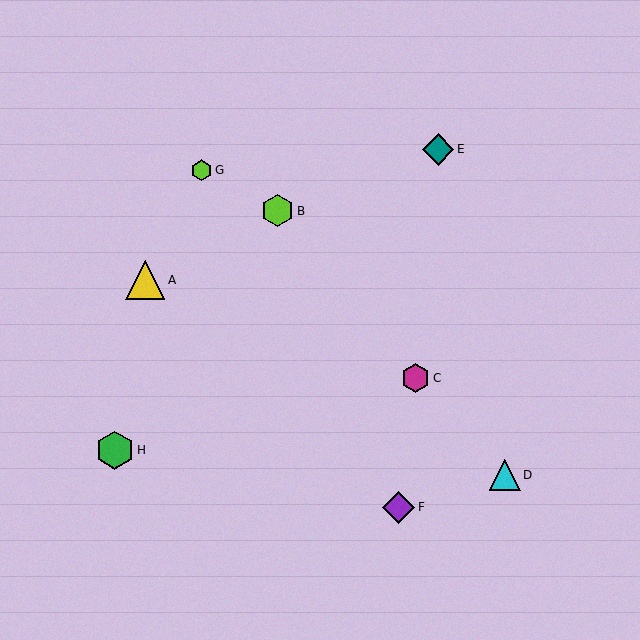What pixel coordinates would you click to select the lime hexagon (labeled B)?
Click at (277, 211) to select the lime hexagon B.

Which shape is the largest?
The yellow triangle (labeled A) is the largest.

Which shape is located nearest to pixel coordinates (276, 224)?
The lime hexagon (labeled B) at (277, 211) is nearest to that location.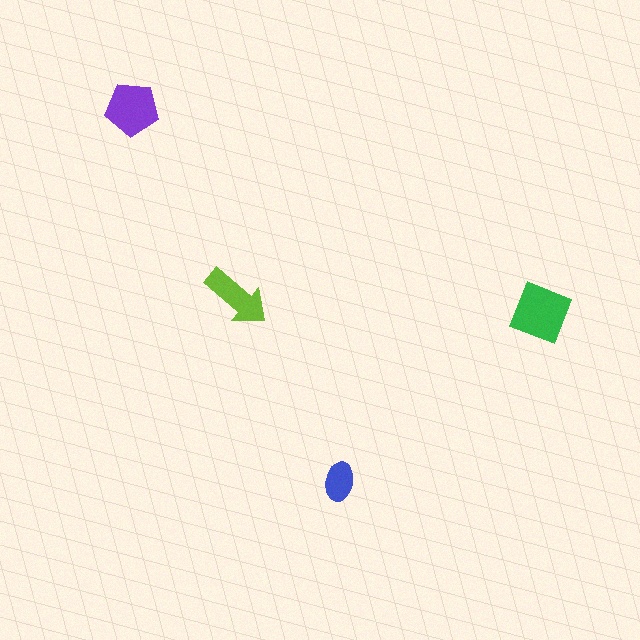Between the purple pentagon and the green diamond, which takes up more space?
The green diamond.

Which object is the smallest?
The blue ellipse.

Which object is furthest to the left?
The purple pentagon is leftmost.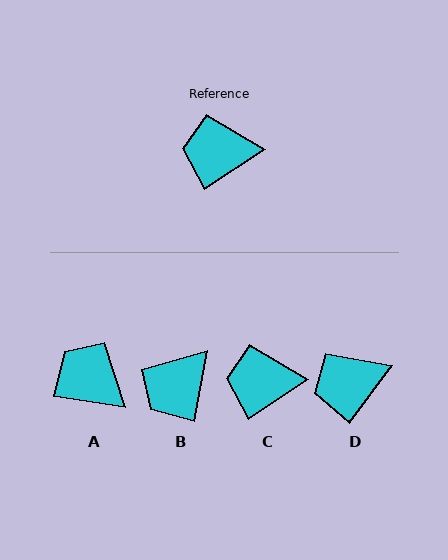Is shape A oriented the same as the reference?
No, it is off by about 42 degrees.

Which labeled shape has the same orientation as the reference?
C.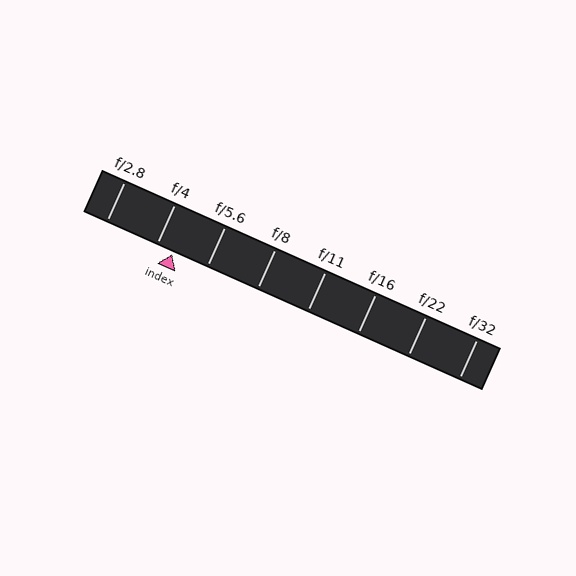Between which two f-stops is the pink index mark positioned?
The index mark is between f/4 and f/5.6.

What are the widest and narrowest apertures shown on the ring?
The widest aperture shown is f/2.8 and the narrowest is f/32.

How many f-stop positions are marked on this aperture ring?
There are 8 f-stop positions marked.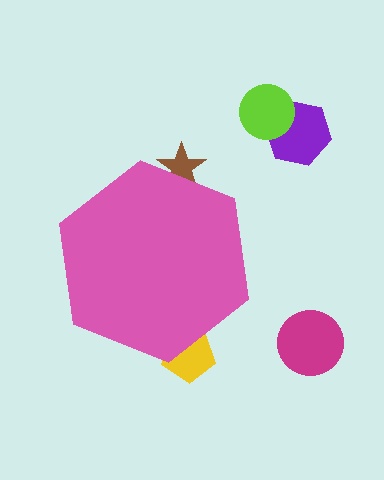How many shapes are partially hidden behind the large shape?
2 shapes are partially hidden.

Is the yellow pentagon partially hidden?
Yes, the yellow pentagon is partially hidden behind the pink hexagon.